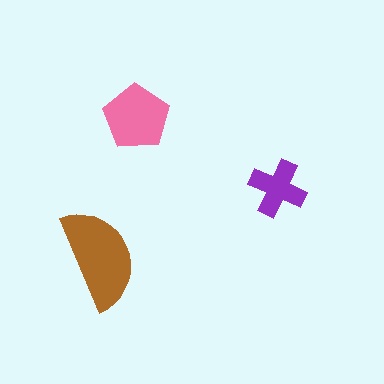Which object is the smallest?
The purple cross.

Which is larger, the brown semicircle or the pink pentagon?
The brown semicircle.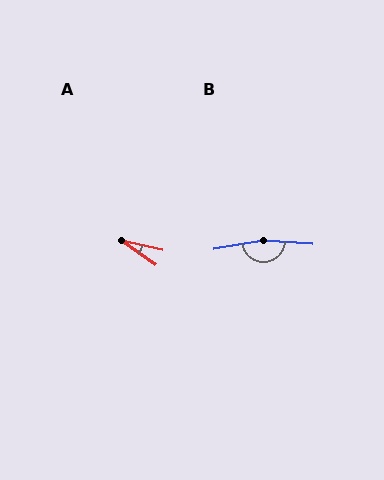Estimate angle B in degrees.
Approximately 166 degrees.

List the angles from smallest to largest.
A (22°), B (166°).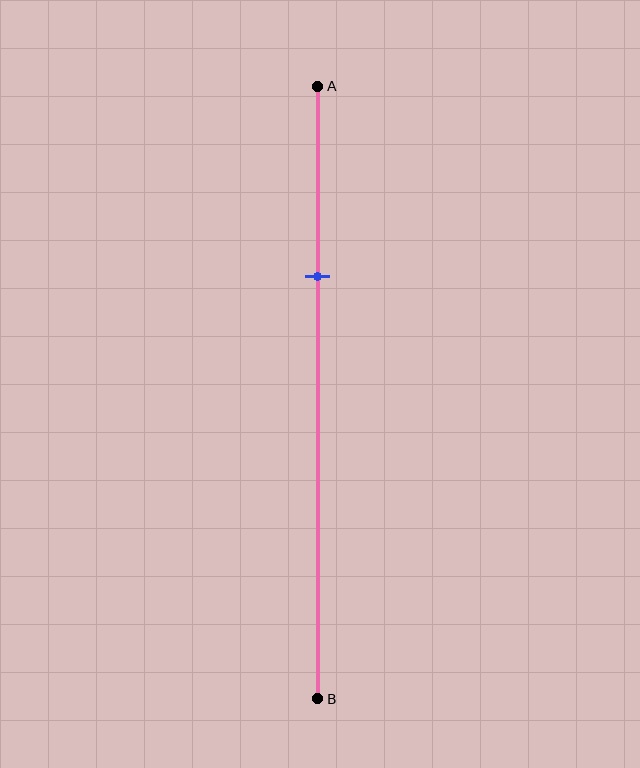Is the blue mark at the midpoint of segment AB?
No, the mark is at about 30% from A, not at the 50% midpoint.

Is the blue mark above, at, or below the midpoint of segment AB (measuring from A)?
The blue mark is above the midpoint of segment AB.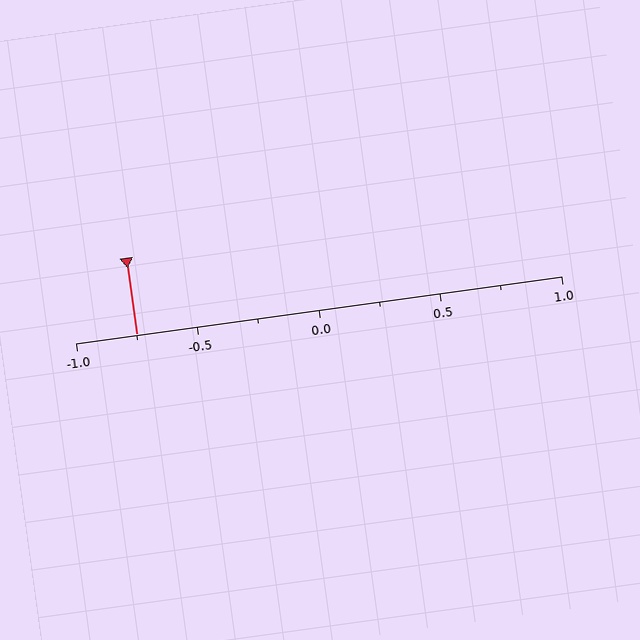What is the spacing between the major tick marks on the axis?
The major ticks are spaced 0.5 apart.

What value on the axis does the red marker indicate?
The marker indicates approximately -0.75.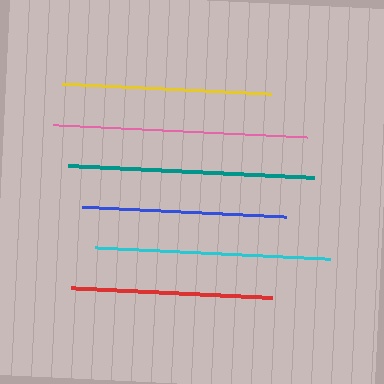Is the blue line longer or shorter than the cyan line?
The cyan line is longer than the blue line.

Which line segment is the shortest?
The red line is the shortest at approximately 201 pixels.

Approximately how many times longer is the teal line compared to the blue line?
The teal line is approximately 1.2 times the length of the blue line.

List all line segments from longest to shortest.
From longest to shortest: pink, teal, cyan, yellow, blue, red.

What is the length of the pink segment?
The pink segment is approximately 254 pixels long.